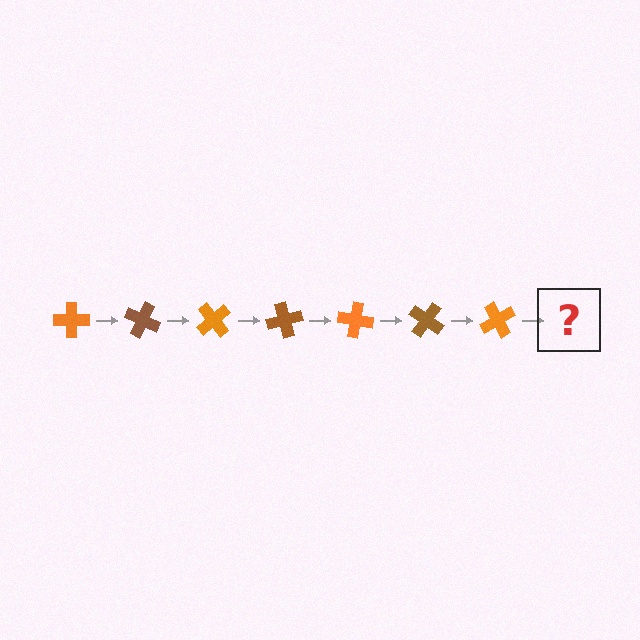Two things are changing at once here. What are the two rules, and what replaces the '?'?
The two rules are that it rotates 25 degrees each step and the color cycles through orange and brown. The '?' should be a brown cross, rotated 175 degrees from the start.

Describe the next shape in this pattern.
It should be a brown cross, rotated 175 degrees from the start.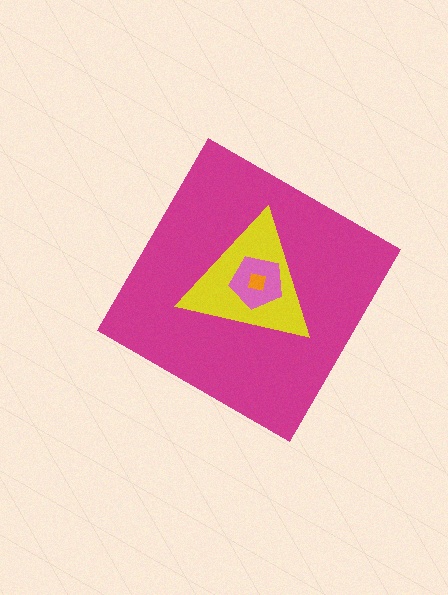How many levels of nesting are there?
4.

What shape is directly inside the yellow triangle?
The pink pentagon.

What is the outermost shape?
The magenta diamond.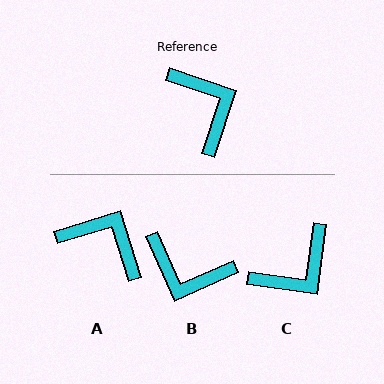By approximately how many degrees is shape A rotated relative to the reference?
Approximately 36 degrees counter-clockwise.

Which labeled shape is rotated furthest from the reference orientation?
B, about 138 degrees away.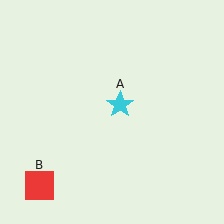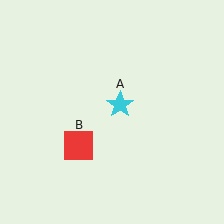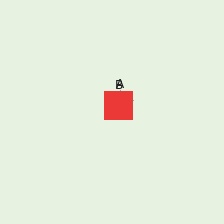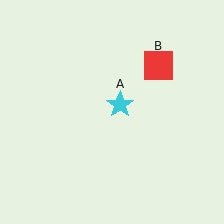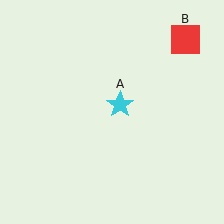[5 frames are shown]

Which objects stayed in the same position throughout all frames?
Cyan star (object A) remained stationary.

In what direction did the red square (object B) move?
The red square (object B) moved up and to the right.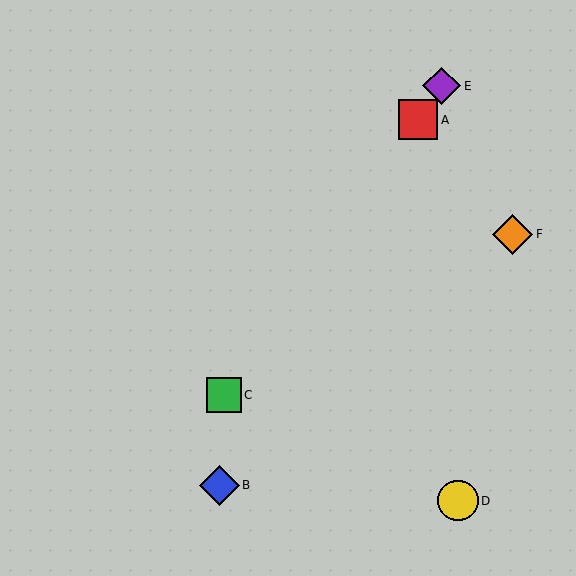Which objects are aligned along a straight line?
Objects A, C, E are aligned along a straight line.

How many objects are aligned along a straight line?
3 objects (A, C, E) are aligned along a straight line.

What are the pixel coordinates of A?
Object A is at (418, 120).